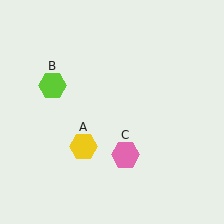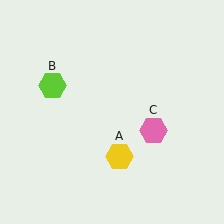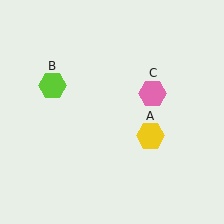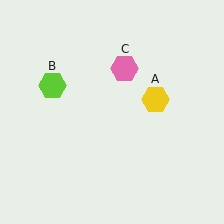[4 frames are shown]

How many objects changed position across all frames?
2 objects changed position: yellow hexagon (object A), pink hexagon (object C).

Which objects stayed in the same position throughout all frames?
Lime hexagon (object B) remained stationary.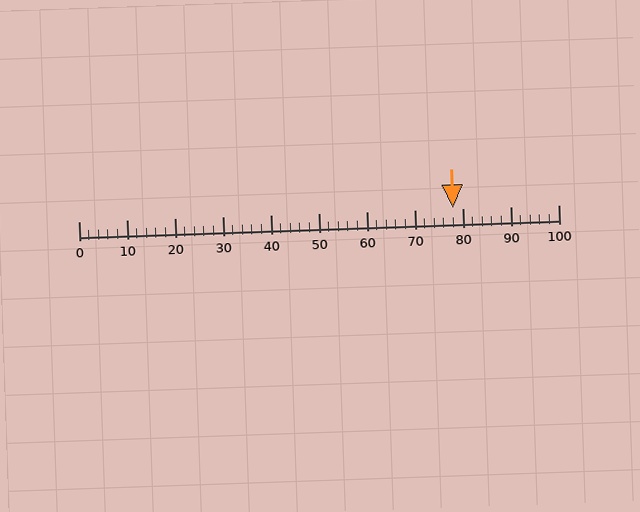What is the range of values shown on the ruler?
The ruler shows values from 0 to 100.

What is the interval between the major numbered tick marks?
The major tick marks are spaced 10 units apart.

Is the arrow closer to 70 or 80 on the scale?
The arrow is closer to 80.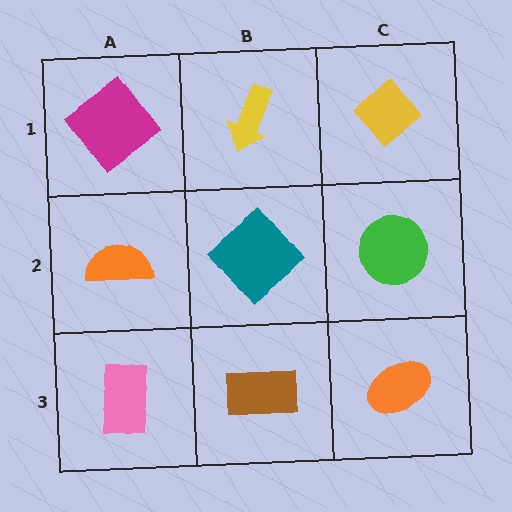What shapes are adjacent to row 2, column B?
A yellow arrow (row 1, column B), a brown rectangle (row 3, column B), an orange semicircle (row 2, column A), a green circle (row 2, column C).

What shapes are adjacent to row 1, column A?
An orange semicircle (row 2, column A), a yellow arrow (row 1, column B).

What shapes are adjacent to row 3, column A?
An orange semicircle (row 2, column A), a brown rectangle (row 3, column B).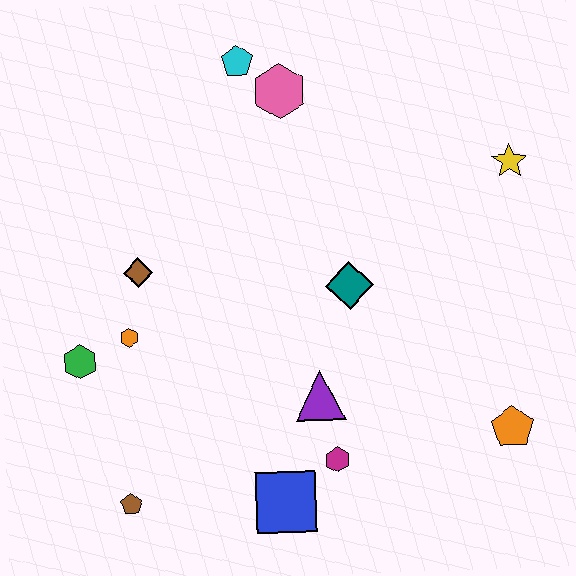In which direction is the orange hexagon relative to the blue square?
The orange hexagon is above the blue square.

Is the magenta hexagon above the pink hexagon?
No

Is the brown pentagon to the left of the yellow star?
Yes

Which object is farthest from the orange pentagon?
The cyan pentagon is farthest from the orange pentagon.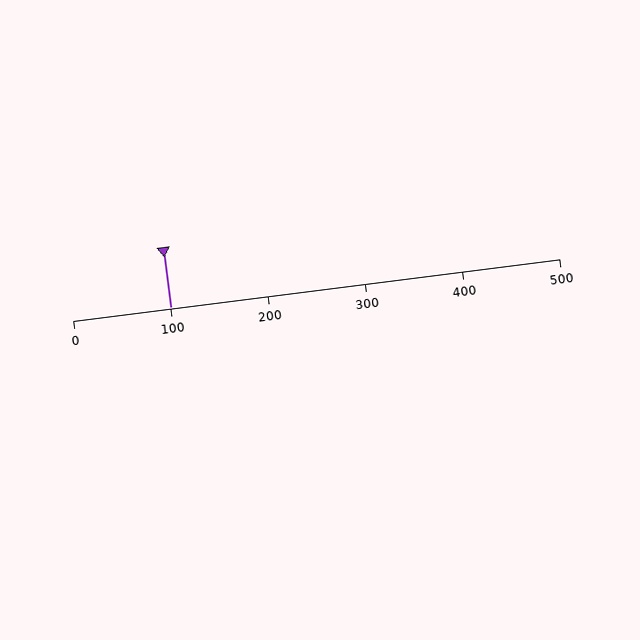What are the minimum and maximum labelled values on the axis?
The axis runs from 0 to 500.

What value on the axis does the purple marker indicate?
The marker indicates approximately 100.